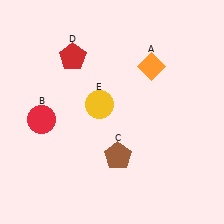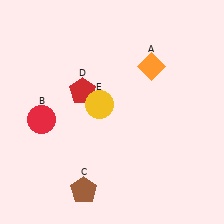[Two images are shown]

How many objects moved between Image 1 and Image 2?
2 objects moved between the two images.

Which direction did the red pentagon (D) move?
The red pentagon (D) moved down.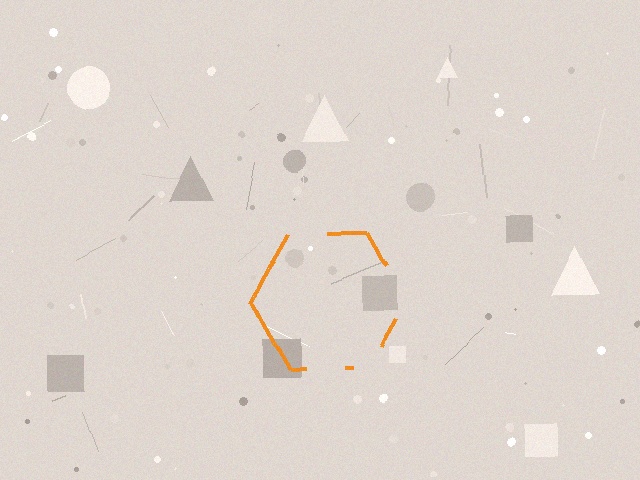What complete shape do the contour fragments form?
The contour fragments form a hexagon.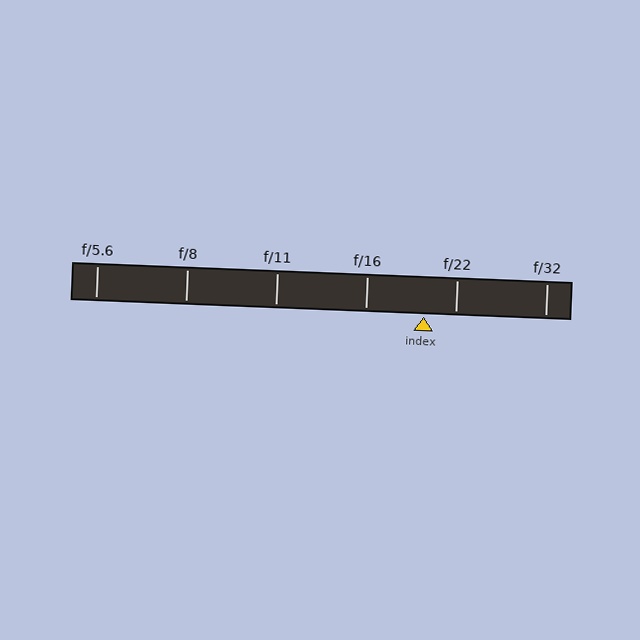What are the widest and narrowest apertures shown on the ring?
The widest aperture shown is f/5.6 and the narrowest is f/32.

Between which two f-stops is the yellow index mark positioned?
The index mark is between f/16 and f/22.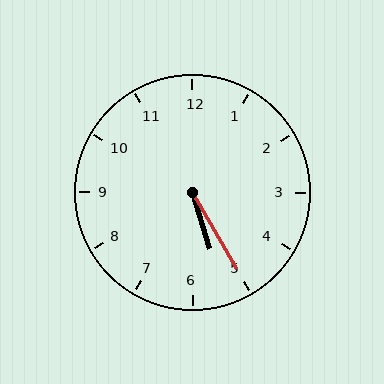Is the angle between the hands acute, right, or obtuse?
It is acute.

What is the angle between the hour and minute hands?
Approximately 12 degrees.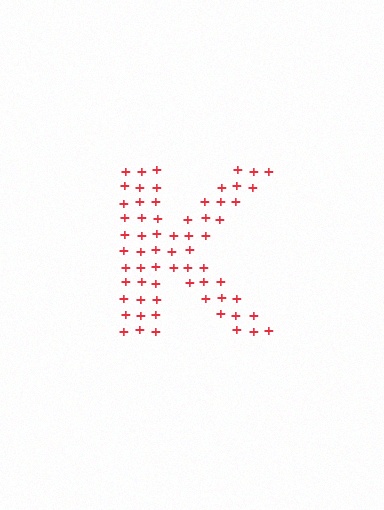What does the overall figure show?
The overall figure shows the letter K.